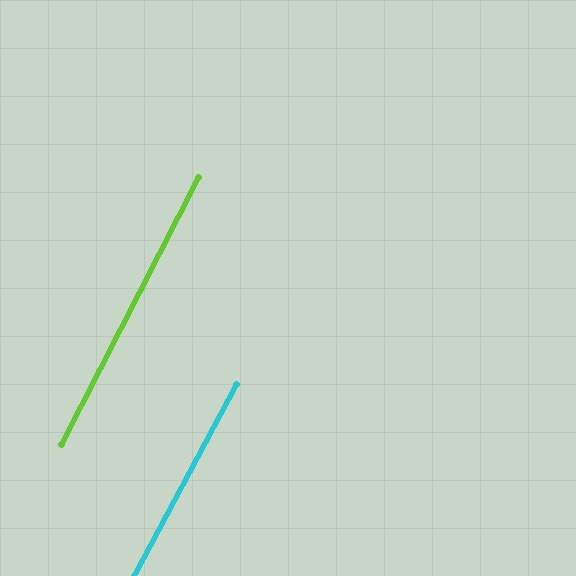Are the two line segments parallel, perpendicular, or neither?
Parallel — their directions differ by only 1.1°.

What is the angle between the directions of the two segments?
Approximately 1 degree.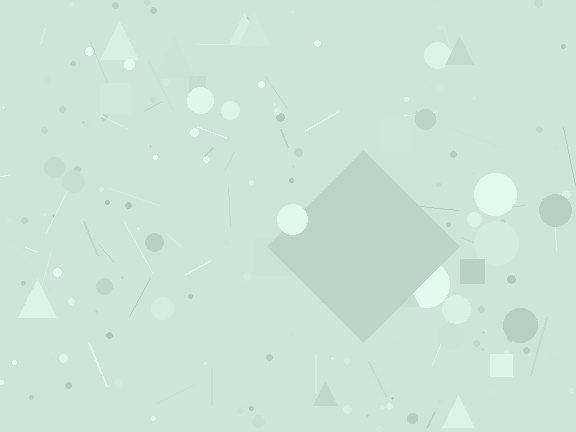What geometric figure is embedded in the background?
A diamond is embedded in the background.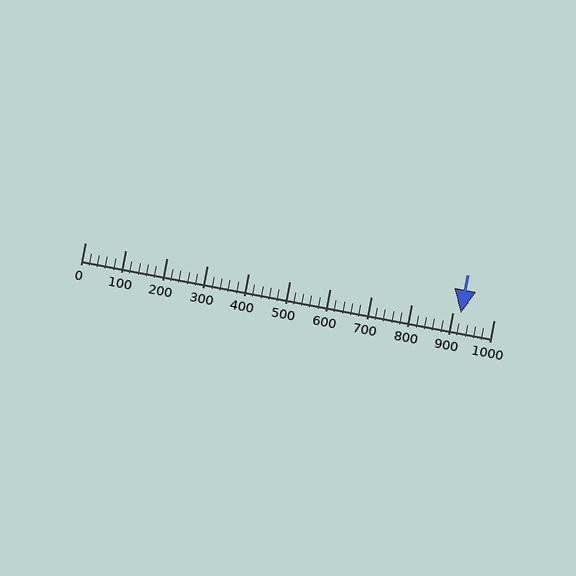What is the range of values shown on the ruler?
The ruler shows values from 0 to 1000.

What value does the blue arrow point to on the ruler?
The blue arrow points to approximately 920.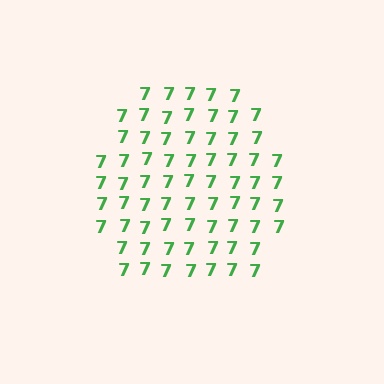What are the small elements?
The small elements are digit 7's.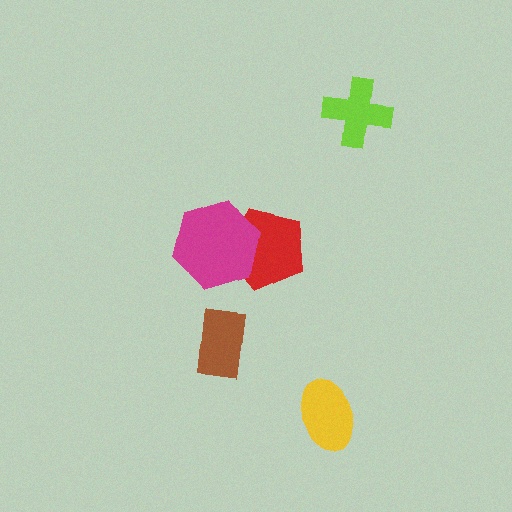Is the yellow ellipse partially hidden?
No, no other shape covers it.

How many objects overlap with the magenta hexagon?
1 object overlaps with the magenta hexagon.